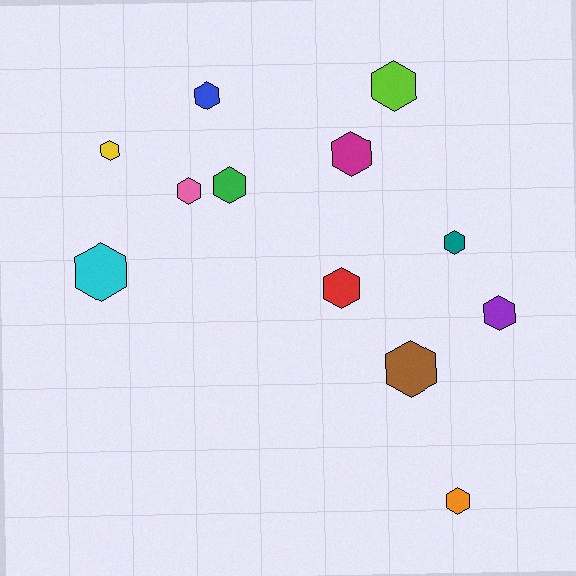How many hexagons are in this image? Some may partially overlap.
There are 12 hexagons.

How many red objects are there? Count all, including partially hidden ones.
There is 1 red object.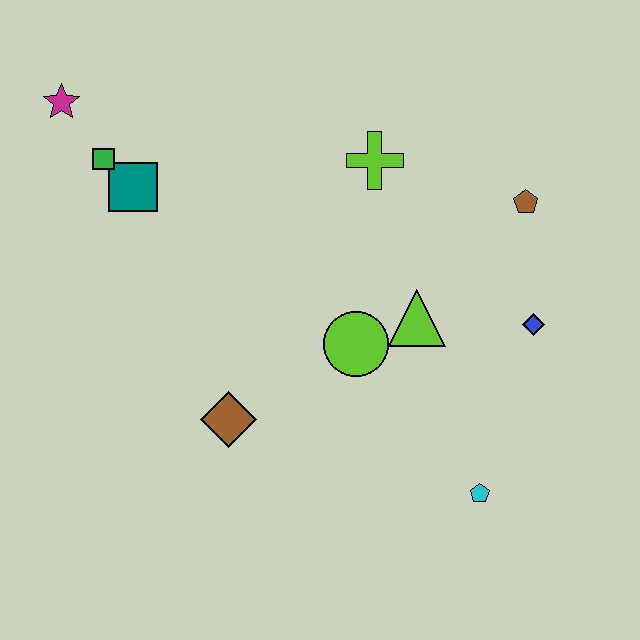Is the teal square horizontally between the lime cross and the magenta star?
Yes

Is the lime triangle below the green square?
Yes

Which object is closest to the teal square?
The green square is closest to the teal square.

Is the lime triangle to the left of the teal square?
No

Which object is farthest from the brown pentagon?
The magenta star is farthest from the brown pentagon.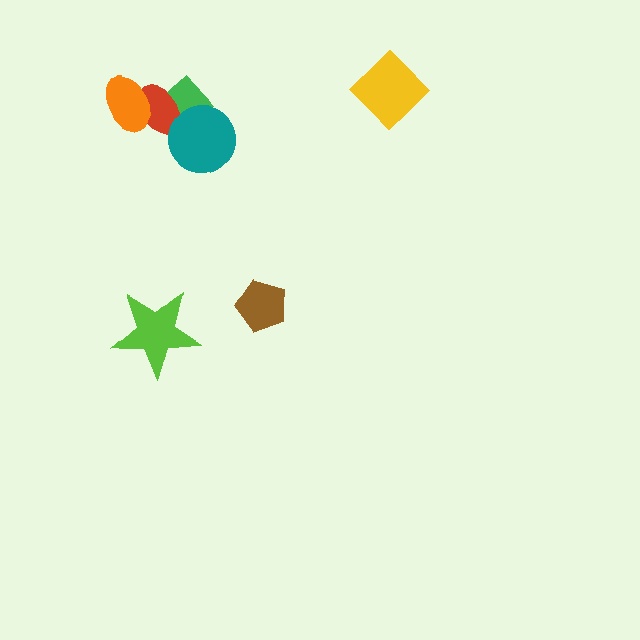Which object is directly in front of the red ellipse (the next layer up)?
The teal circle is directly in front of the red ellipse.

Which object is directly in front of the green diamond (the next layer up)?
The red ellipse is directly in front of the green diamond.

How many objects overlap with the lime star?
0 objects overlap with the lime star.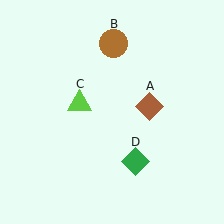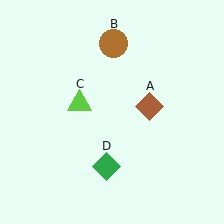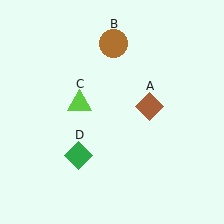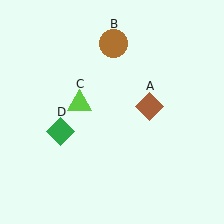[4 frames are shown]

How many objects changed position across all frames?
1 object changed position: green diamond (object D).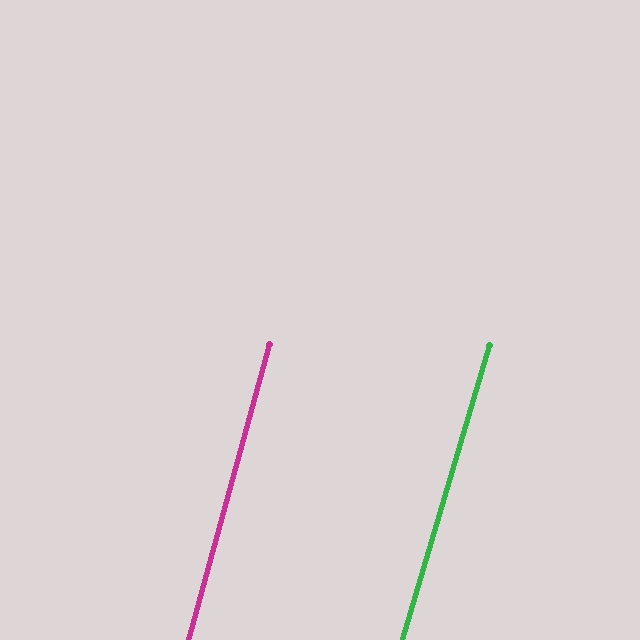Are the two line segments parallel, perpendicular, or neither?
Parallel — their directions differ by only 1.2°.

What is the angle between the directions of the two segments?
Approximately 1 degree.